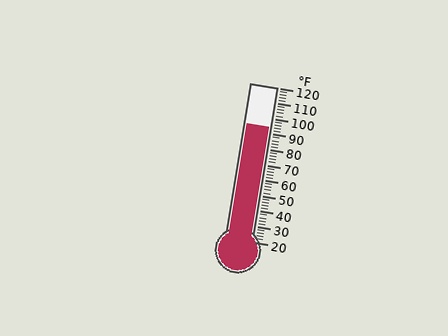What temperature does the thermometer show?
The thermometer shows approximately 94°F.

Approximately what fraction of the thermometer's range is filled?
The thermometer is filled to approximately 75% of its range.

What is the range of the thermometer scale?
The thermometer scale ranges from 20°F to 120°F.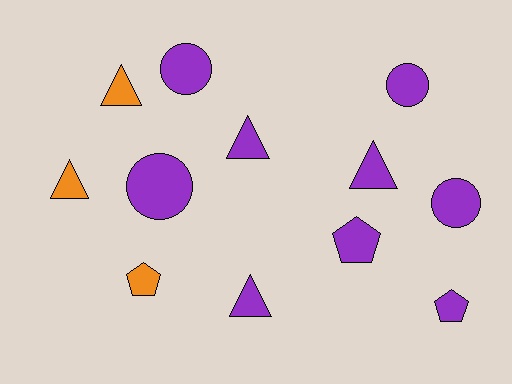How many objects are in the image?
There are 12 objects.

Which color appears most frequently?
Purple, with 9 objects.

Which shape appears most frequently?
Triangle, with 5 objects.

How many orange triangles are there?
There are 2 orange triangles.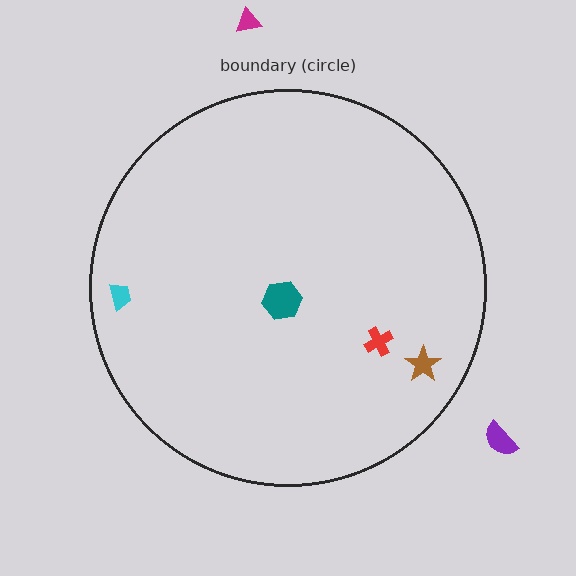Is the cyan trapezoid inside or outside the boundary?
Inside.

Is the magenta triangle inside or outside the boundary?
Outside.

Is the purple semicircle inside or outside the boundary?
Outside.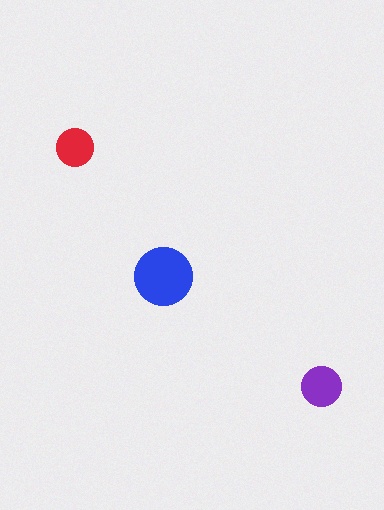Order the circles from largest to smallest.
the blue one, the purple one, the red one.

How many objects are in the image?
There are 3 objects in the image.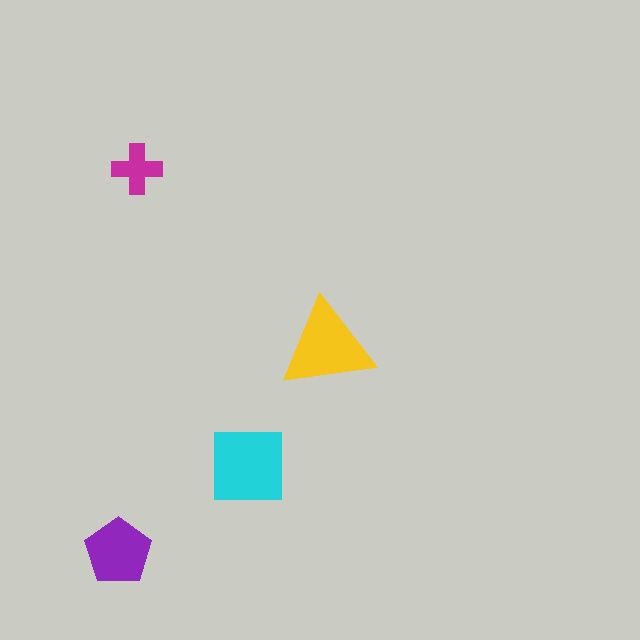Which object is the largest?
The cyan square.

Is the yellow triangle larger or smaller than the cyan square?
Smaller.